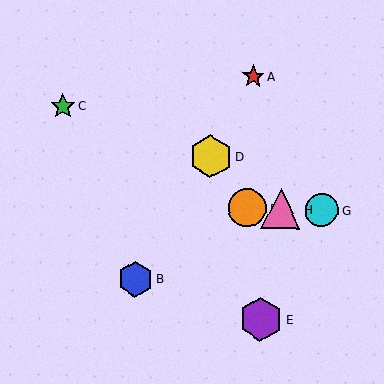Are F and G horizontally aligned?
Yes, both are at y≈208.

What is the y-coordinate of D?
Object D is at y≈156.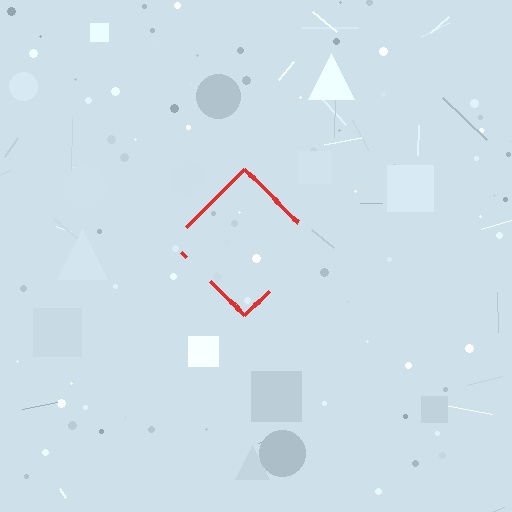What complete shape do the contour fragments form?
The contour fragments form a diamond.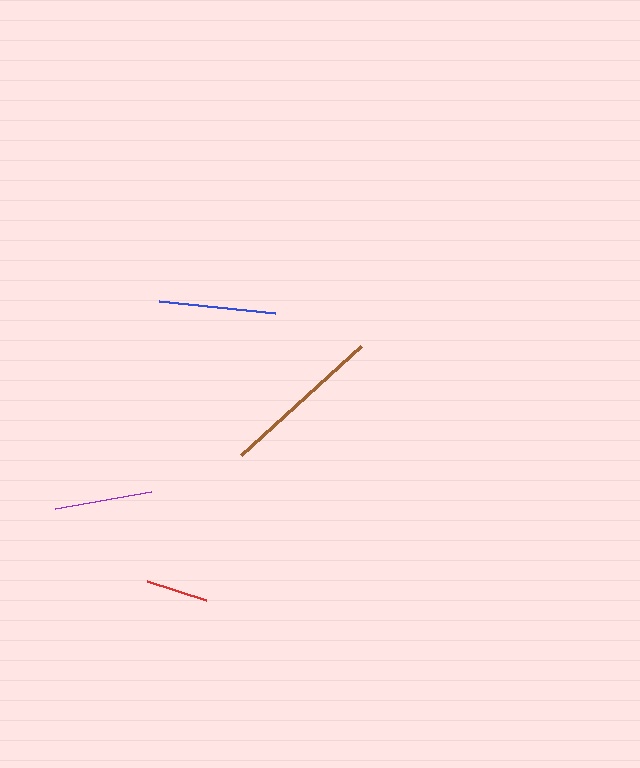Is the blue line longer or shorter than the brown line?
The brown line is longer than the blue line.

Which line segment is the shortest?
The red line is the shortest at approximately 62 pixels.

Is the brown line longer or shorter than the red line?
The brown line is longer than the red line.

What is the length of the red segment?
The red segment is approximately 62 pixels long.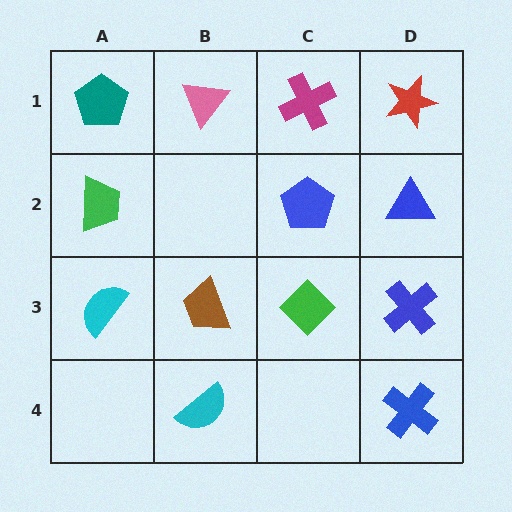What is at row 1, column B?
A pink triangle.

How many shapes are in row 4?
2 shapes.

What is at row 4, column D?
A blue cross.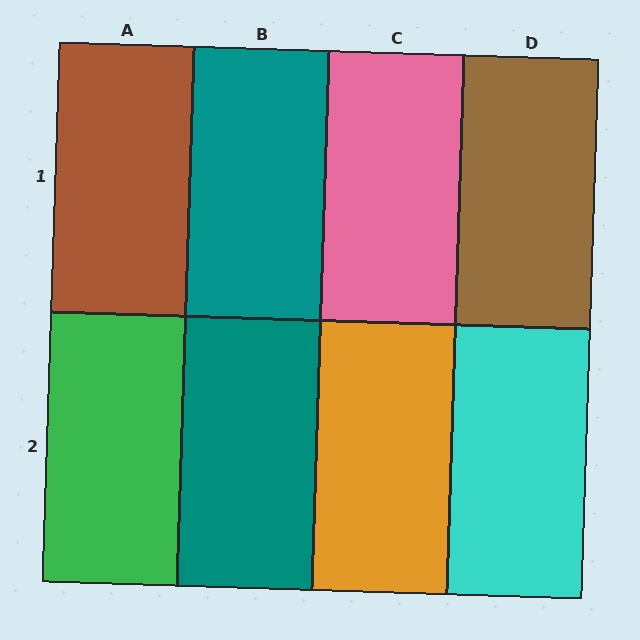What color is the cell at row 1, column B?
Teal.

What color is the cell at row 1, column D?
Brown.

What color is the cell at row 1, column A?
Brown.